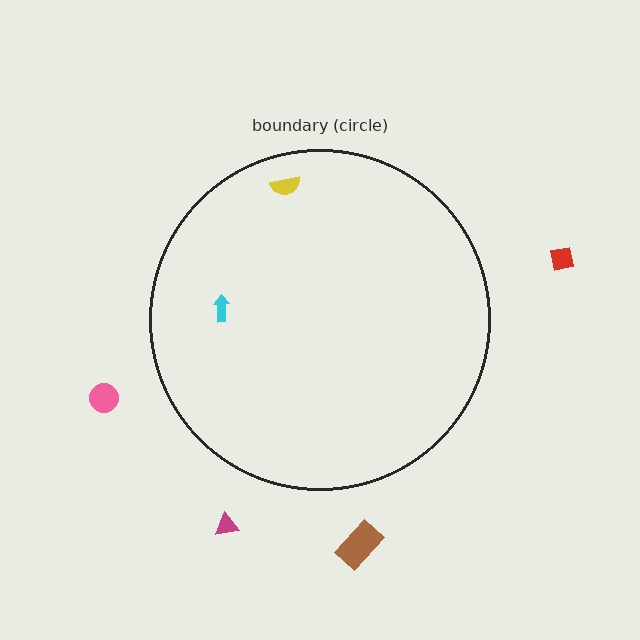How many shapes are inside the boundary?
2 inside, 4 outside.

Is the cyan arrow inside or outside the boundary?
Inside.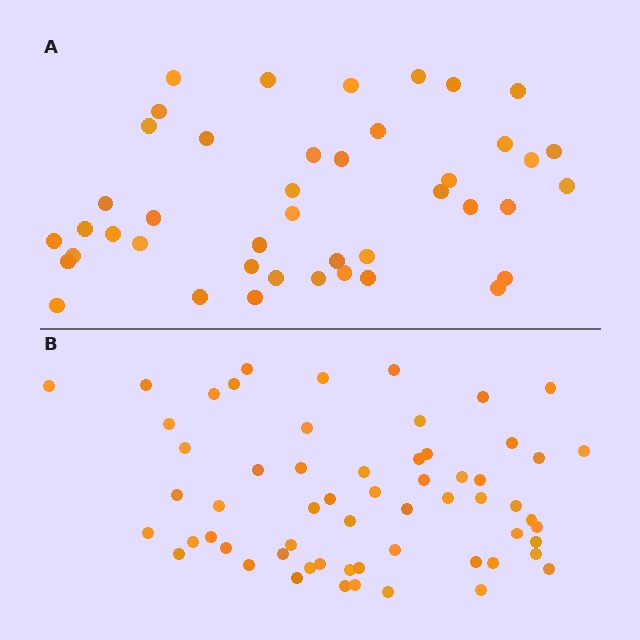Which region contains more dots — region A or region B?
Region B (the bottom region) has more dots.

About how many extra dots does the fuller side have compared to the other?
Region B has approximately 15 more dots than region A.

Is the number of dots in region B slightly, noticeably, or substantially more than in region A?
Region B has noticeably more, but not dramatically so. The ratio is roughly 1.4 to 1.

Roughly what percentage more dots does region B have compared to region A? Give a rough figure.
About 40% more.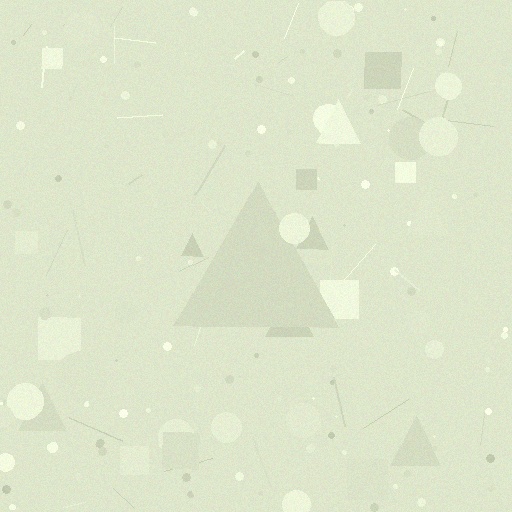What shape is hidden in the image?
A triangle is hidden in the image.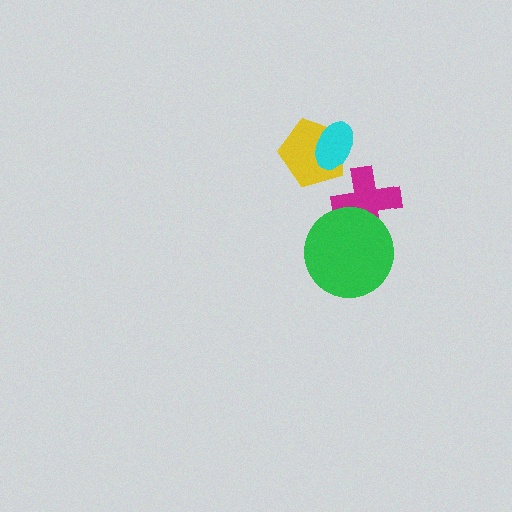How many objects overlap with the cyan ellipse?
1 object overlaps with the cyan ellipse.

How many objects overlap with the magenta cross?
1 object overlaps with the magenta cross.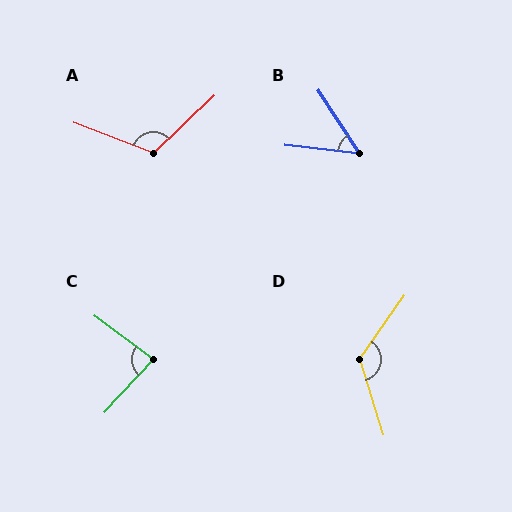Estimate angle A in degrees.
Approximately 115 degrees.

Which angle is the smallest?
B, at approximately 50 degrees.